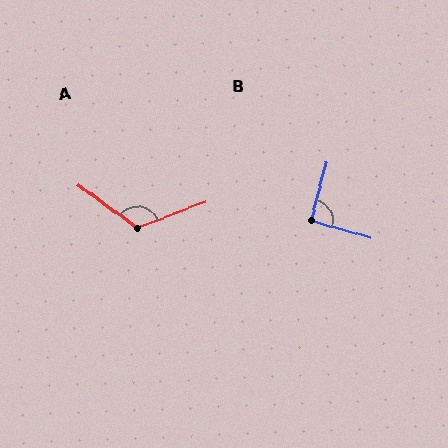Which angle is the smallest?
B, at approximately 92 degrees.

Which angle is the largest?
A, at approximately 123 degrees.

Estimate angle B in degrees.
Approximately 92 degrees.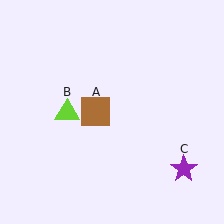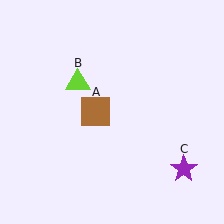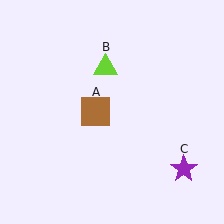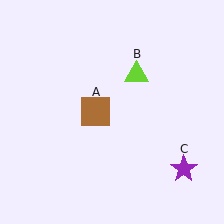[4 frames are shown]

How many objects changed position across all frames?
1 object changed position: lime triangle (object B).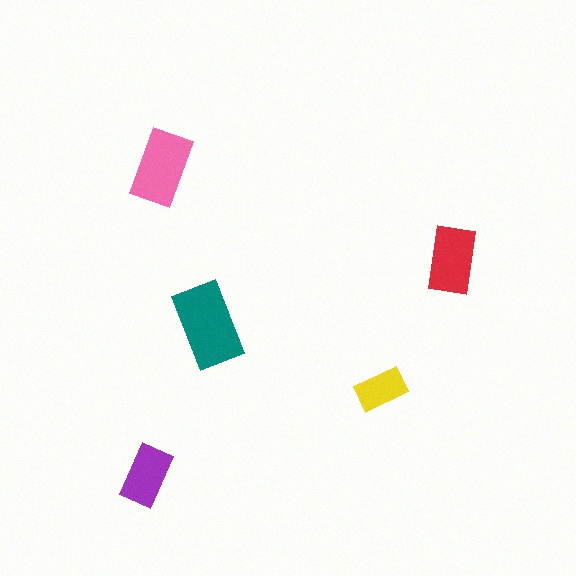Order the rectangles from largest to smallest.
the teal one, the pink one, the red one, the purple one, the yellow one.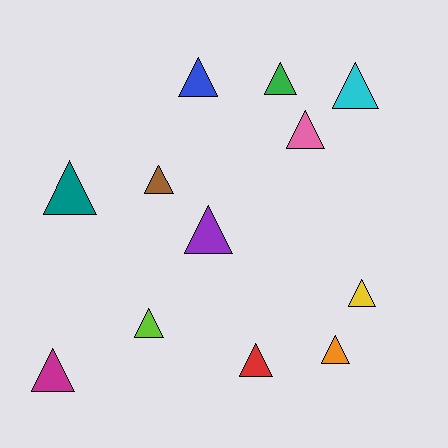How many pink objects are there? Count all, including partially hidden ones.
There is 1 pink object.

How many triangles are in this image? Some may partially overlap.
There are 12 triangles.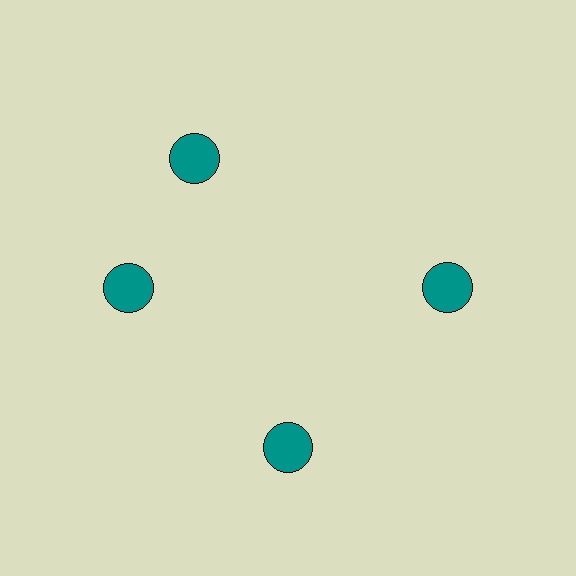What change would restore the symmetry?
The symmetry would be restored by rotating it back into even spacing with its neighbors so that all 4 circles sit at equal angles and equal distance from the center.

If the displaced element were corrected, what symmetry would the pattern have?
It would have 4-fold rotational symmetry — the pattern would map onto itself every 90 degrees.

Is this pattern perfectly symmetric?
No. The 4 teal circles are arranged in a ring, but one element near the 12 o'clock position is rotated out of alignment along the ring, breaking the 4-fold rotational symmetry.